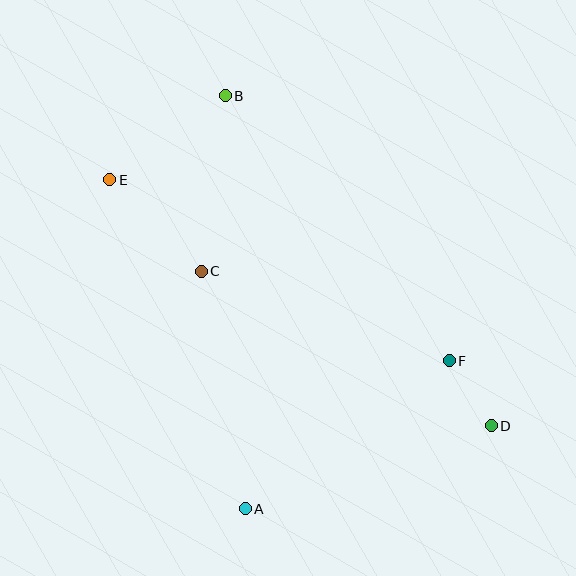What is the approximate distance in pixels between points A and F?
The distance between A and F is approximately 252 pixels.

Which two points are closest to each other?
Points D and F are closest to each other.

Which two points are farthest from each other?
Points D and E are farthest from each other.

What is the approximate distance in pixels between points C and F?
The distance between C and F is approximately 263 pixels.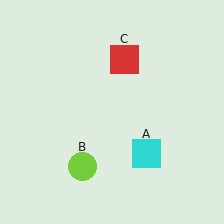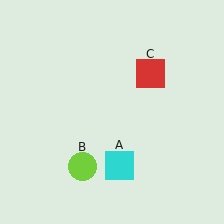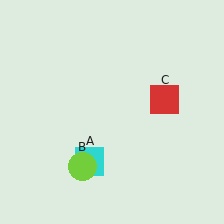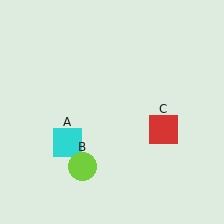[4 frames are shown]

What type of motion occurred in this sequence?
The cyan square (object A), red square (object C) rotated clockwise around the center of the scene.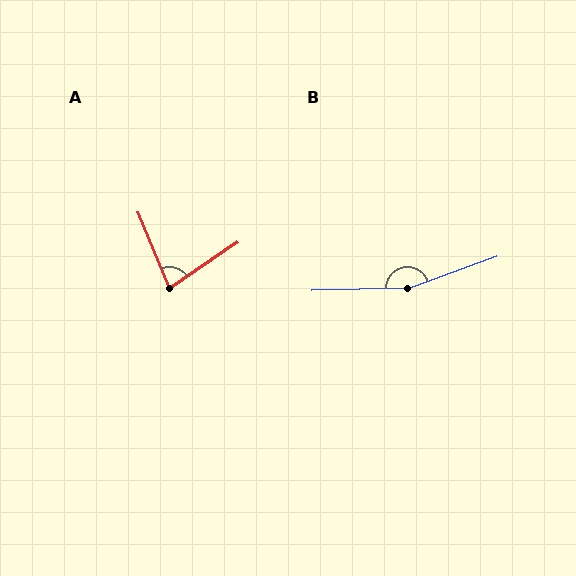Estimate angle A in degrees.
Approximately 78 degrees.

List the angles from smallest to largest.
A (78°), B (162°).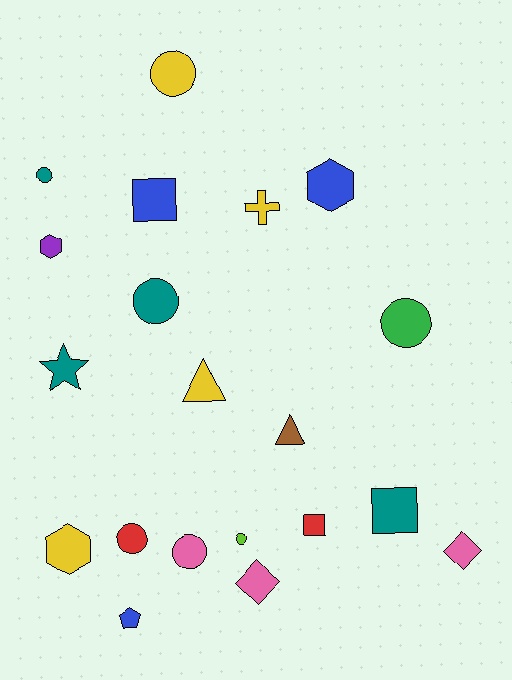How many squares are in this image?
There are 3 squares.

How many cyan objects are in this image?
There are no cyan objects.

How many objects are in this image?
There are 20 objects.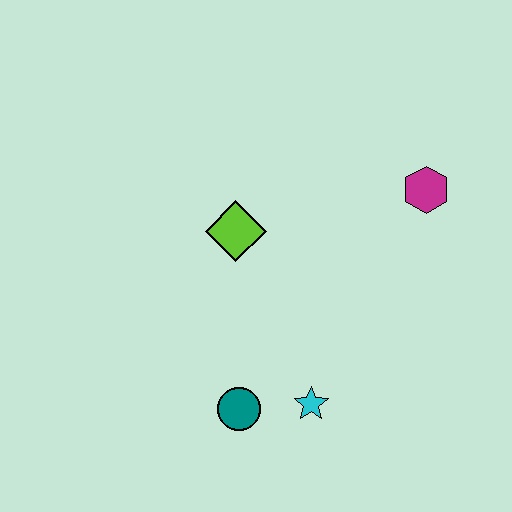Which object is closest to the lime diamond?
The teal circle is closest to the lime diamond.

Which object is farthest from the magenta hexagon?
The teal circle is farthest from the magenta hexagon.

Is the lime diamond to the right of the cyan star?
No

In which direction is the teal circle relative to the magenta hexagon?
The teal circle is below the magenta hexagon.